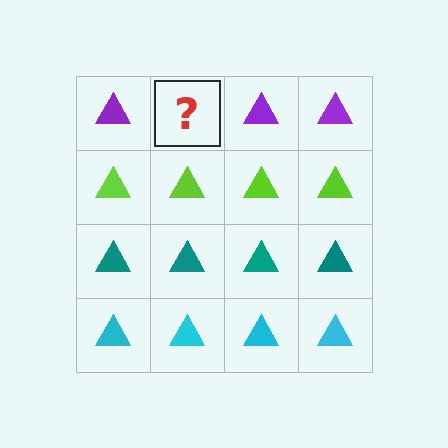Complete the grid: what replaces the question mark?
The question mark should be replaced with a purple triangle.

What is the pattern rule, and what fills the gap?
The rule is that each row has a consistent color. The gap should be filled with a purple triangle.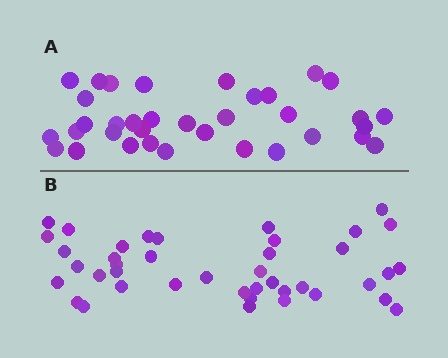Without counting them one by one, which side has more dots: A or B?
Region B (the bottom region) has more dots.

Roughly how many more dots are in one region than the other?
Region B has about 6 more dots than region A.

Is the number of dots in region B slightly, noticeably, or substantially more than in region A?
Region B has only slightly more — the two regions are fairly close. The ratio is roughly 1.2 to 1.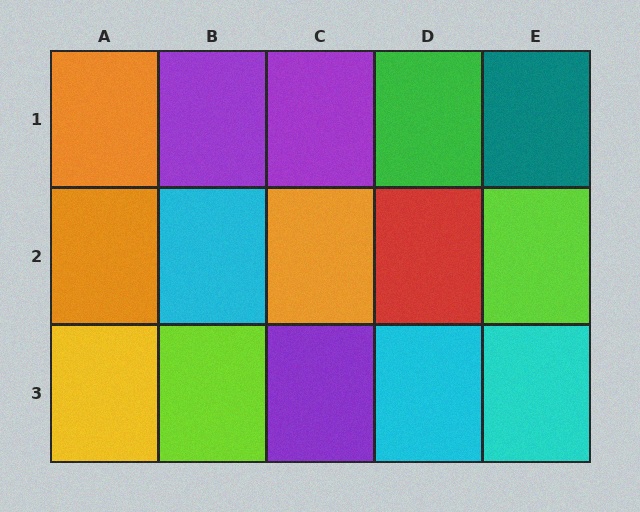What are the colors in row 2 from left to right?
Orange, cyan, orange, red, lime.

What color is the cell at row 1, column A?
Orange.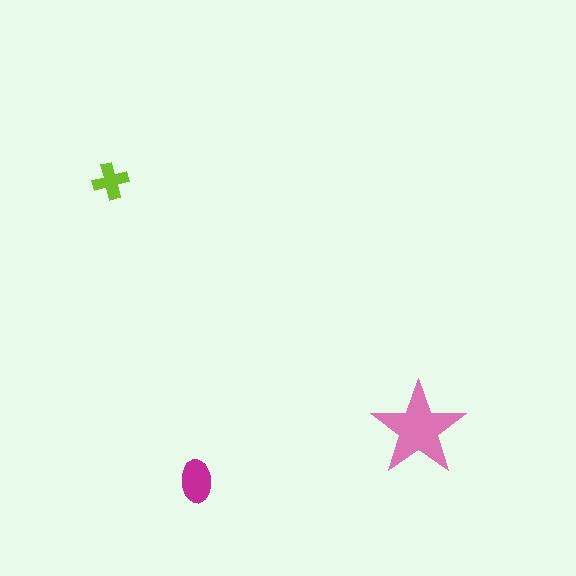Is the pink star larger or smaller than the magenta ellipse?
Larger.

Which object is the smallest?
The lime cross.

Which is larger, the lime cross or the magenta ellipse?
The magenta ellipse.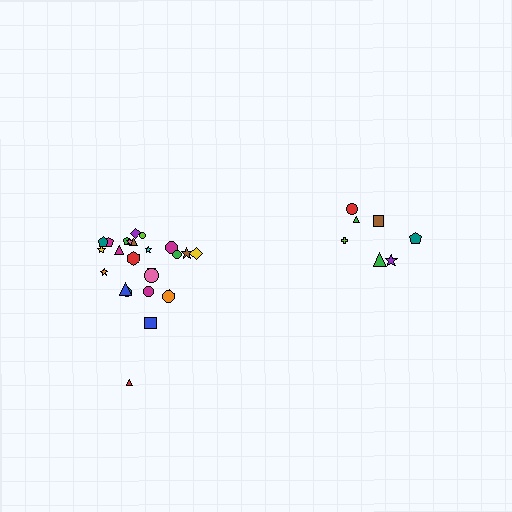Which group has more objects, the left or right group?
The left group.